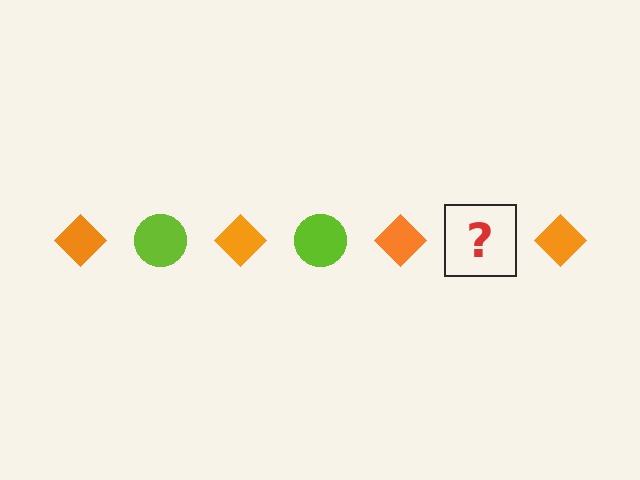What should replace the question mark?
The question mark should be replaced with a lime circle.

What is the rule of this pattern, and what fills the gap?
The rule is that the pattern alternates between orange diamond and lime circle. The gap should be filled with a lime circle.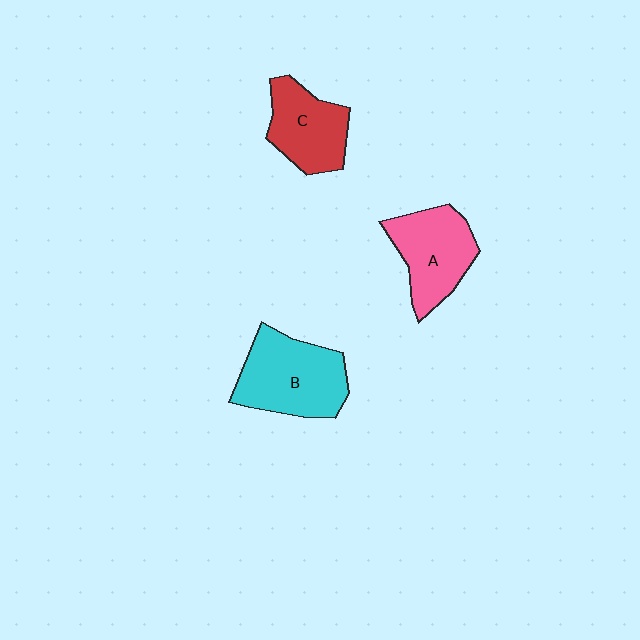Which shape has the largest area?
Shape B (cyan).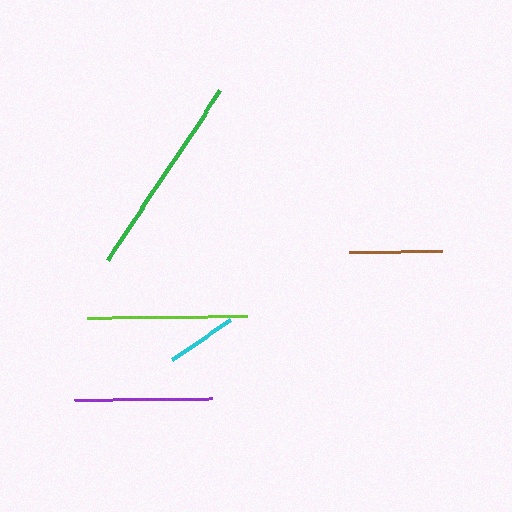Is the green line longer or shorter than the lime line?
The green line is longer than the lime line.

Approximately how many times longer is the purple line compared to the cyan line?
The purple line is approximately 2.0 times the length of the cyan line.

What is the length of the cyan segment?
The cyan segment is approximately 69 pixels long.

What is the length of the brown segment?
The brown segment is approximately 93 pixels long.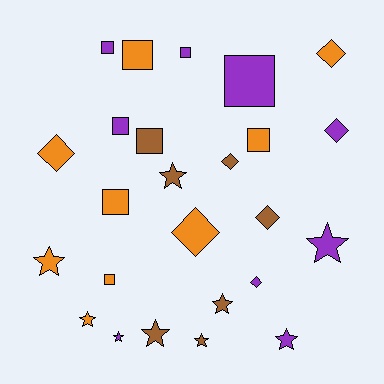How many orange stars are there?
There are 2 orange stars.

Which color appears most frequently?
Orange, with 9 objects.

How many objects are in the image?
There are 25 objects.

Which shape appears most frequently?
Star, with 9 objects.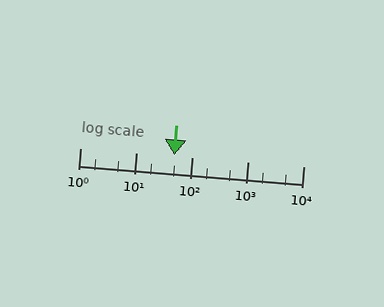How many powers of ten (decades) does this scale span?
The scale spans 4 decades, from 1 to 10000.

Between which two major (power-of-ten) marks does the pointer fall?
The pointer is between 10 and 100.